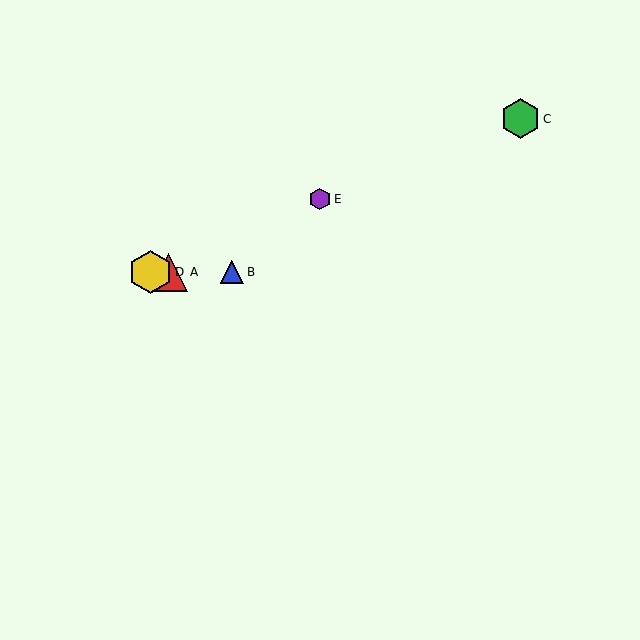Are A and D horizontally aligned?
Yes, both are at y≈272.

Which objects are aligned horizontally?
Objects A, B, D are aligned horizontally.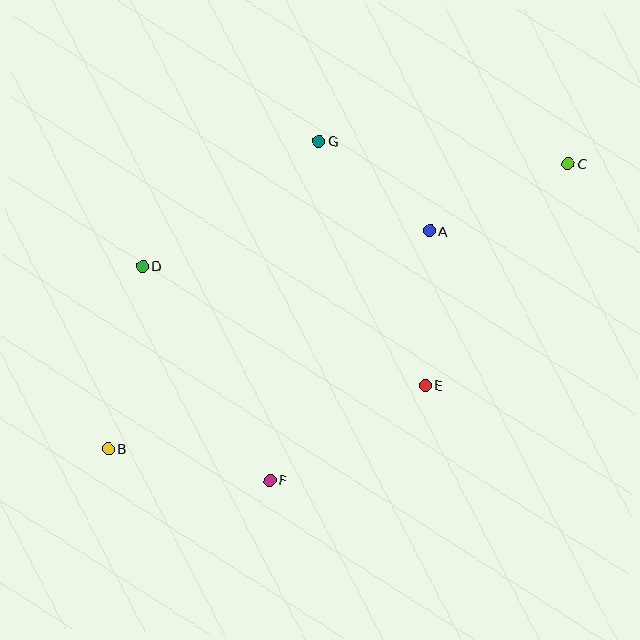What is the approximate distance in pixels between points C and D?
The distance between C and D is approximately 438 pixels.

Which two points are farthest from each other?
Points B and C are farthest from each other.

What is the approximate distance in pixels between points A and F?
The distance between A and F is approximately 296 pixels.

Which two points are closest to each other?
Points A and G are closest to each other.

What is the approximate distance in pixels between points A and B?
The distance between A and B is approximately 389 pixels.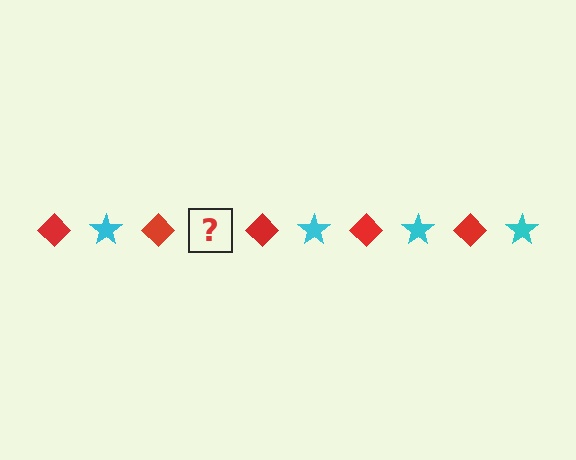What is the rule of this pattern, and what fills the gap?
The rule is that the pattern alternates between red diamond and cyan star. The gap should be filled with a cyan star.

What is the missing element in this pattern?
The missing element is a cyan star.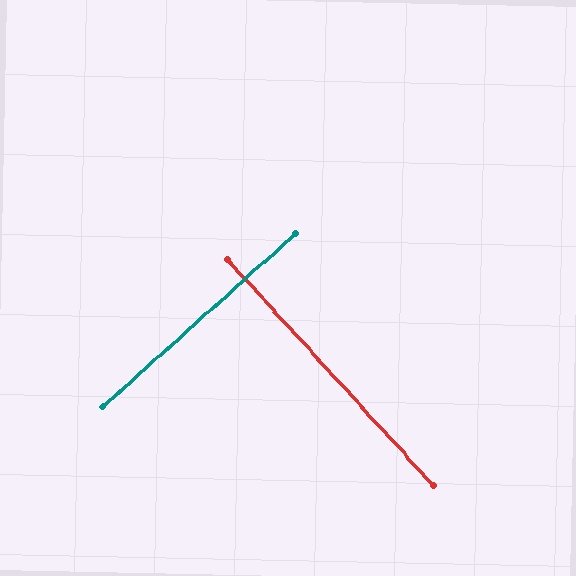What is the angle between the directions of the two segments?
Approximately 89 degrees.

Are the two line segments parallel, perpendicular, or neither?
Perpendicular — they meet at approximately 89°.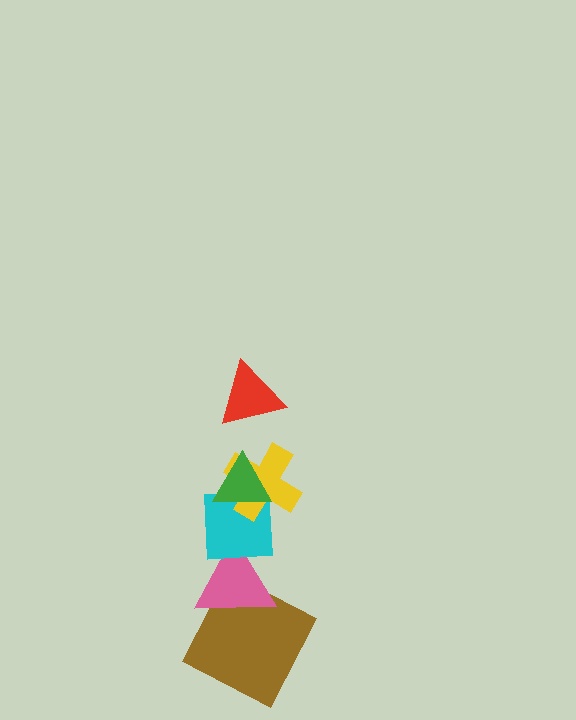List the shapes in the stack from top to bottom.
From top to bottom: the red triangle, the green triangle, the yellow cross, the cyan square, the pink triangle, the brown square.